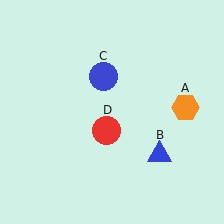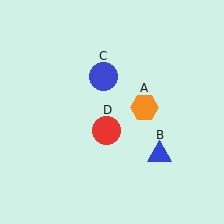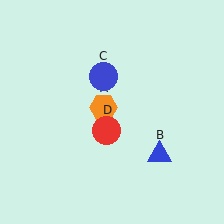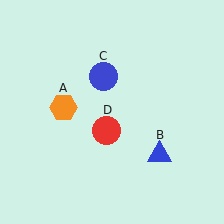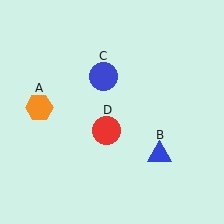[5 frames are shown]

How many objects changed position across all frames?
1 object changed position: orange hexagon (object A).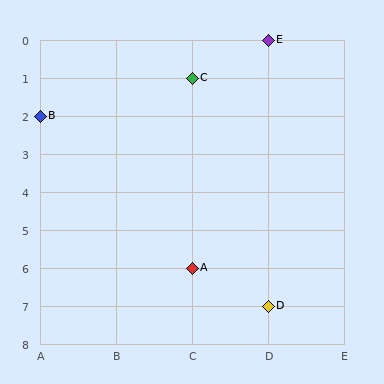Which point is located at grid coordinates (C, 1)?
Point C is at (C, 1).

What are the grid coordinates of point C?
Point C is at grid coordinates (C, 1).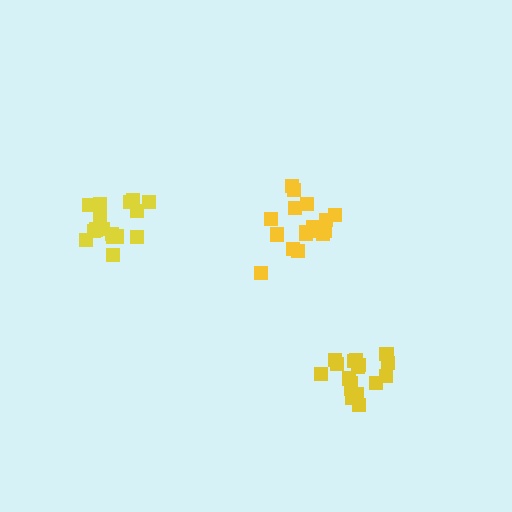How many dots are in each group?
Group 1: 17 dots, Group 2: 17 dots, Group 3: 18 dots (52 total).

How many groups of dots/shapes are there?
There are 3 groups.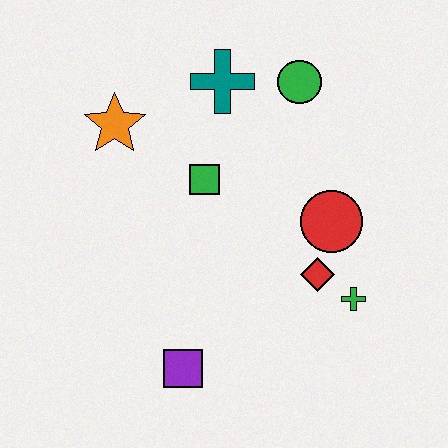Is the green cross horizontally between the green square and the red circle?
No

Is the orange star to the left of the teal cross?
Yes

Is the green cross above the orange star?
No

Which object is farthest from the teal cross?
The purple square is farthest from the teal cross.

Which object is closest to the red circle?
The red diamond is closest to the red circle.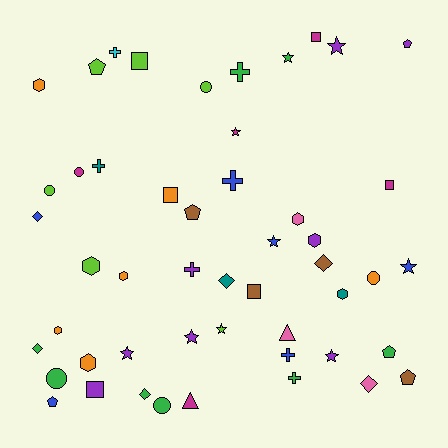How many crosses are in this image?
There are 7 crosses.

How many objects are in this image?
There are 50 objects.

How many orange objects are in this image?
There are 6 orange objects.